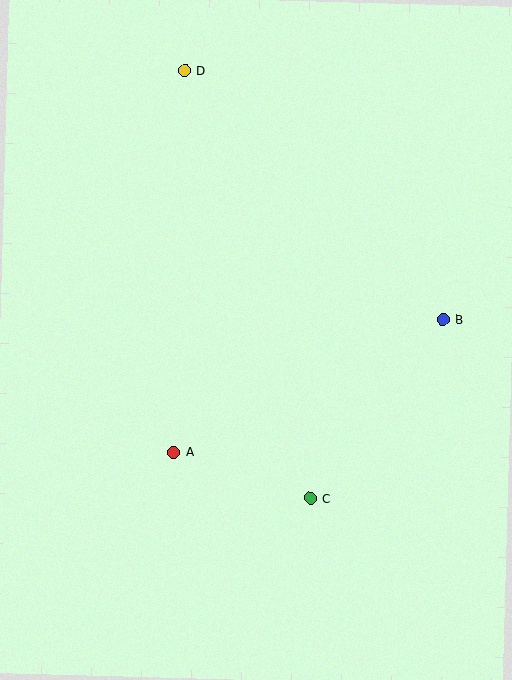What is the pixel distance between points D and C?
The distance between D and C is 445 pixels.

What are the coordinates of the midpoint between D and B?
The midpoint between D and B is at (314, 195).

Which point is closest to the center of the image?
Point A at (174, 452) is closest to the center.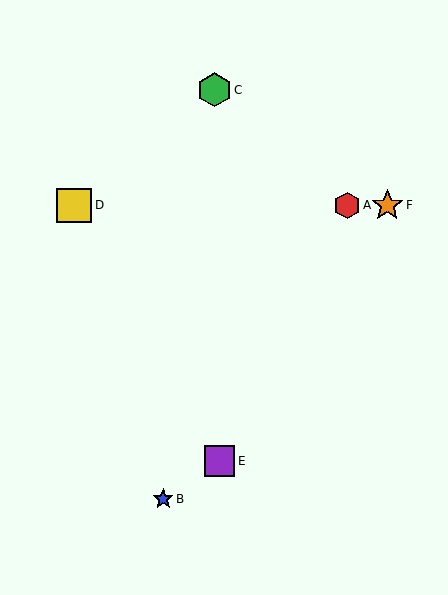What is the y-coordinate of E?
Object E is at y≈461.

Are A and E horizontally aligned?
No, A is at y≈205 and E is at y≈461.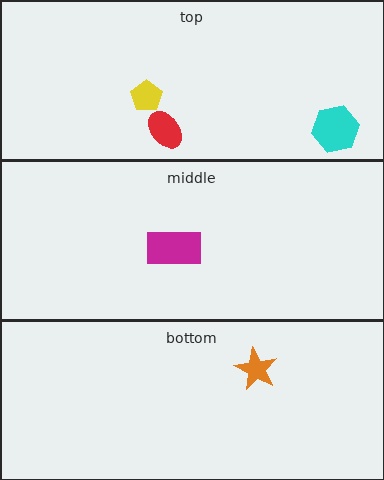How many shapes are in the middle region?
1.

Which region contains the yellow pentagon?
The top region.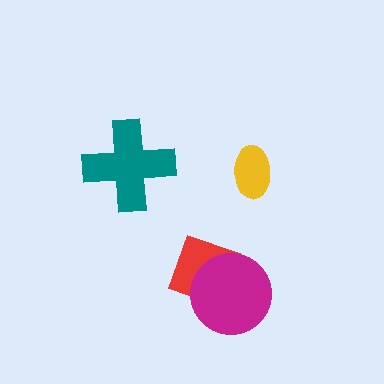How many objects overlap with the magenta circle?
1 object overlaps with the magenta circle.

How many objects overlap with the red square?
1 object overlaps with the red square.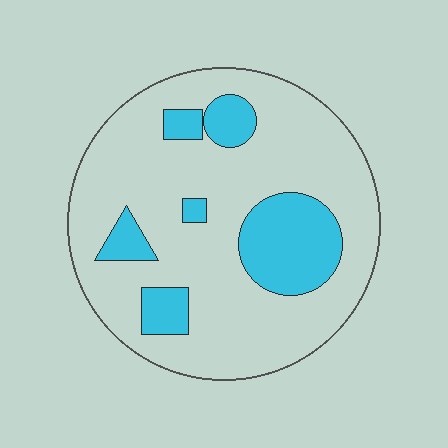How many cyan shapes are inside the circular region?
6.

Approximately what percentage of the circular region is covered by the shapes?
Approximately 20%.